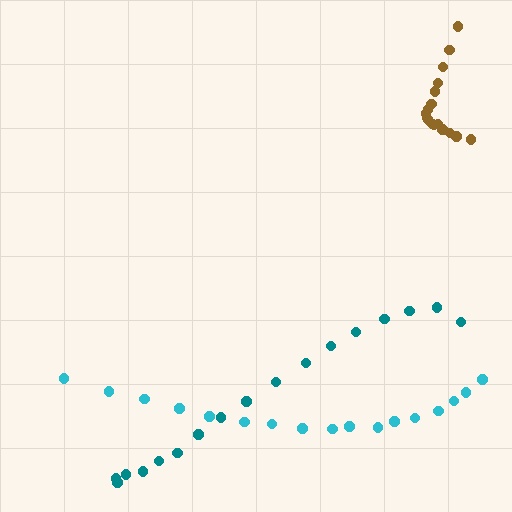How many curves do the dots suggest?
There are 3 distinct paths.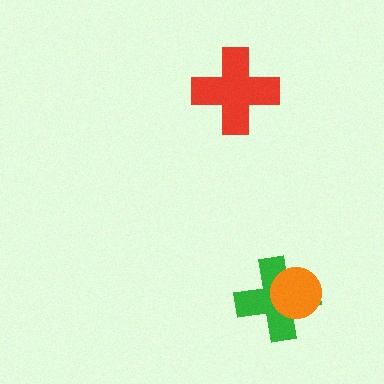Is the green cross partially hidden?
Yes, it is partially covered by another shape.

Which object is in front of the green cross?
The orange circle is in front of the green cross.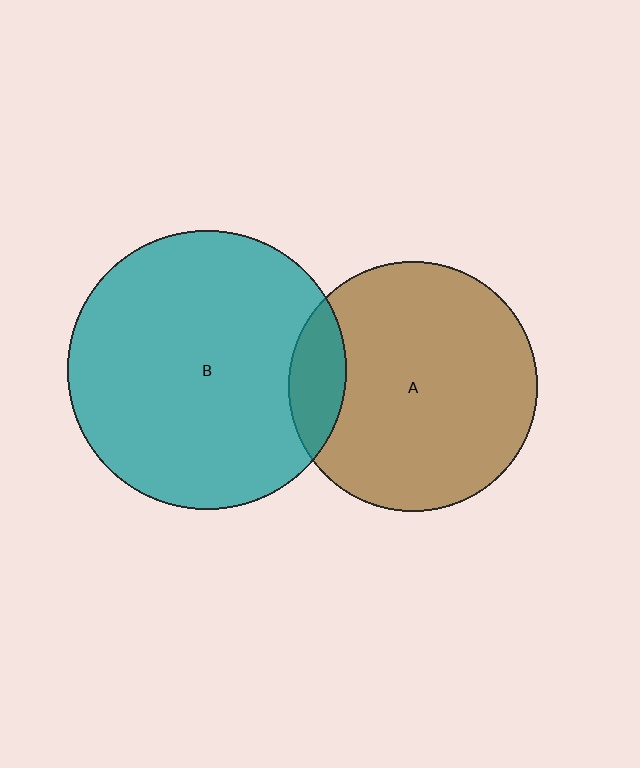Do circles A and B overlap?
Yes.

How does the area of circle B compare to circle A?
Approximately 1.2 times.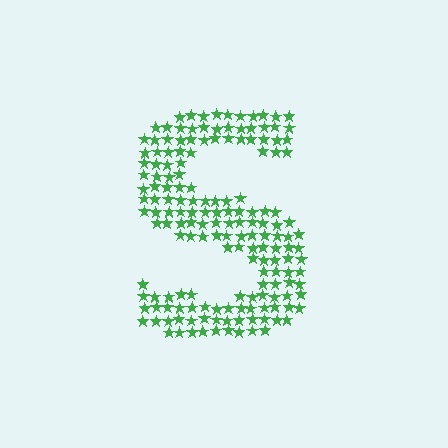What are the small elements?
The small elements are stars.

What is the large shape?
The large shape is the letter S.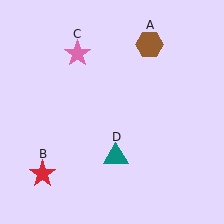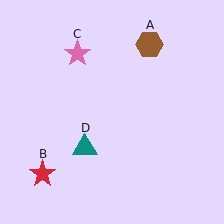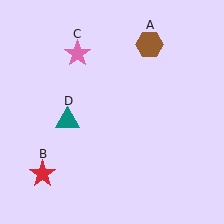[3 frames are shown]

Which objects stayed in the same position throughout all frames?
Brown hexagon (object A) and red star (object B) and pink star (object C) remained stationary.